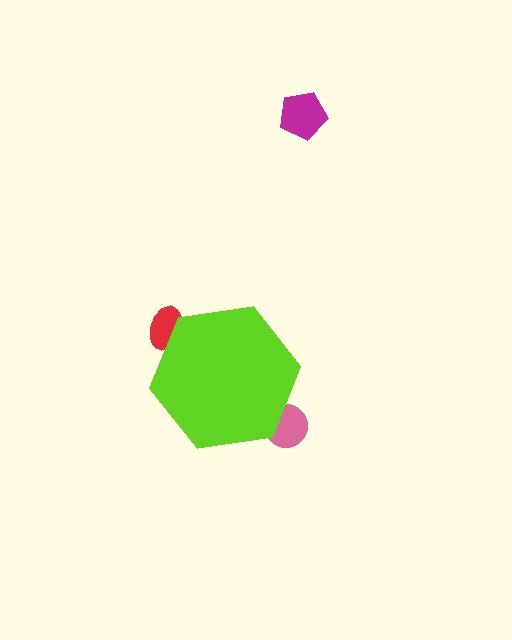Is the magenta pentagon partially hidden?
No, the magenta pentagon is fully visible.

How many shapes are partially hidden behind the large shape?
2 shapes are partially hidden.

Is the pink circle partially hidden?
Yes, the pink circle is partially hidden behind the lime hexagon.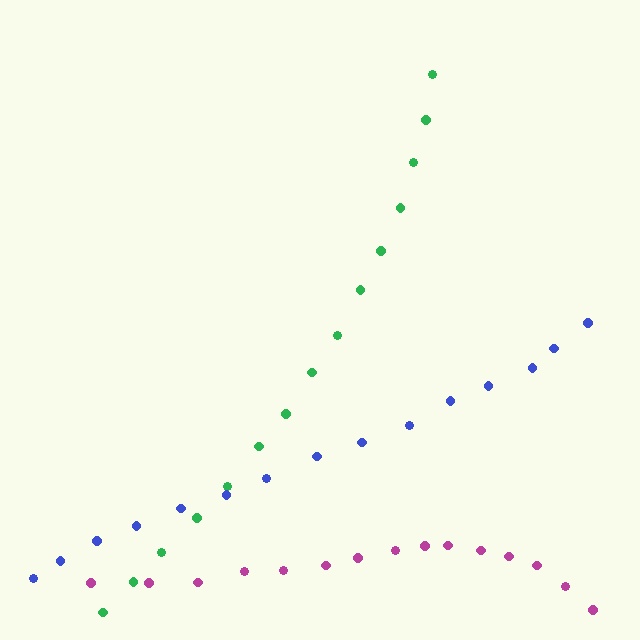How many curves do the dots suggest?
There are 3 distinct paths.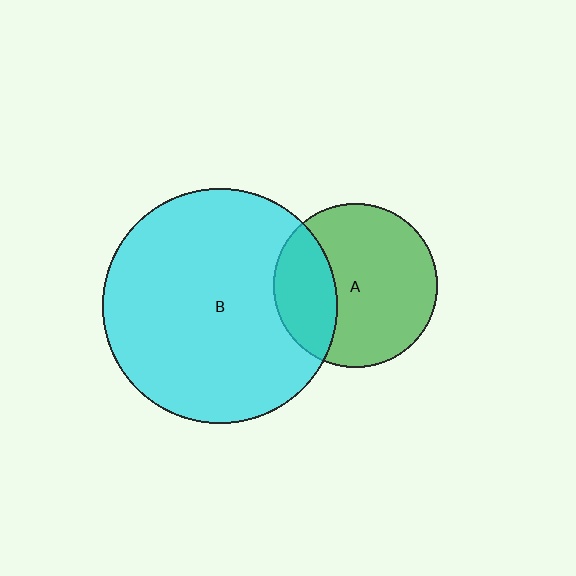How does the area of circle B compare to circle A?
Approximately 2.1 times.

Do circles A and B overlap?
Yes.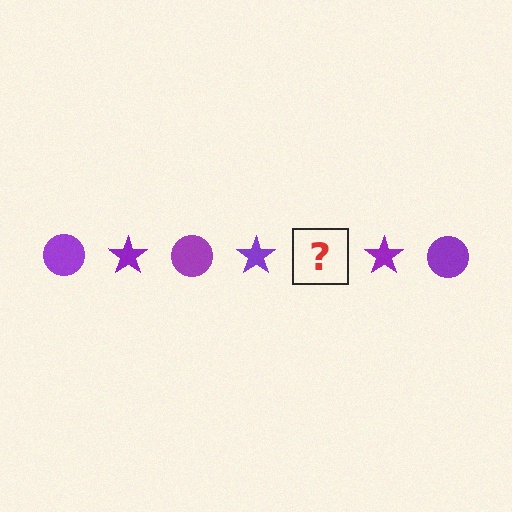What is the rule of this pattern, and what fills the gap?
The rule is that the pattern cycles through circle, star shapes in purple. The gap should be filled with a purple circle.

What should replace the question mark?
The question mark should be replaced with a purple circle.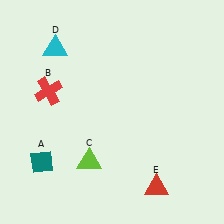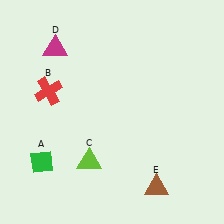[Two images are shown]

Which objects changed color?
A changed from teal to green. D changed from cyan to magenta. E changed from red to brown.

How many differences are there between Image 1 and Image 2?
There are 3 differences between the two images.